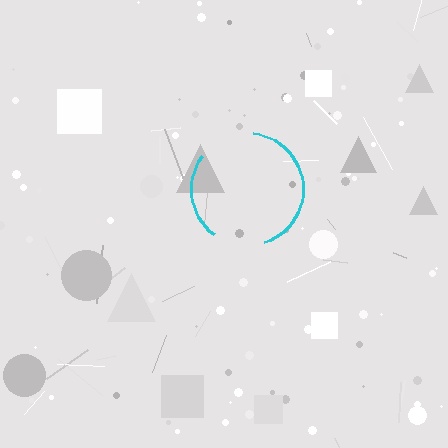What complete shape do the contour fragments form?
The contour fragments form a circle.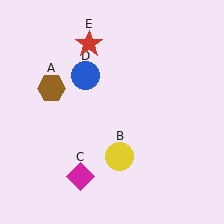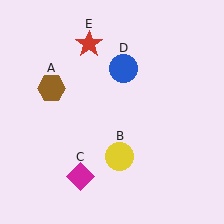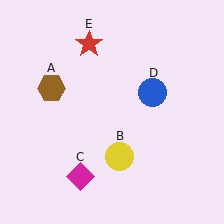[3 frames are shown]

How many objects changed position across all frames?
1 object changed position: blue circle (object D).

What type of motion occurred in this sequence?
The blue circle (object D) rotated clockwise around the center of the scene.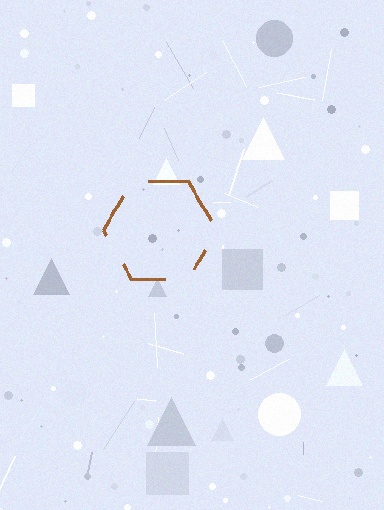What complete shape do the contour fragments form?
The contour fragments form a hexagon.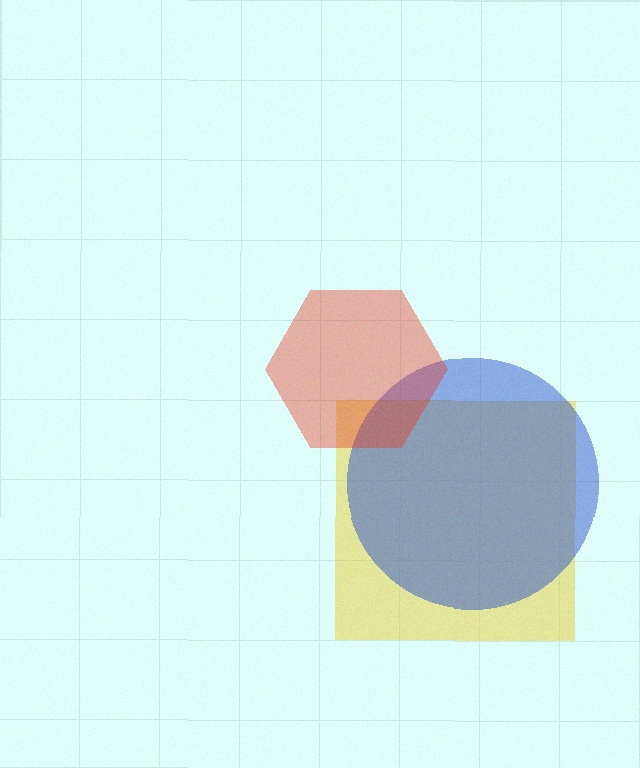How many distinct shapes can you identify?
There are 3 distinct shapes: a yellow square, a blue circle, a red hexagon.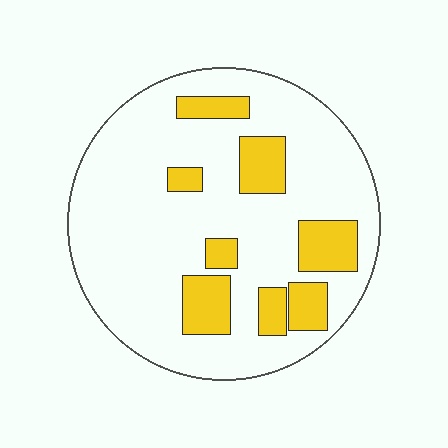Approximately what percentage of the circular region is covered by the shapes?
Approximately 20%.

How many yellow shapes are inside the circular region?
8.